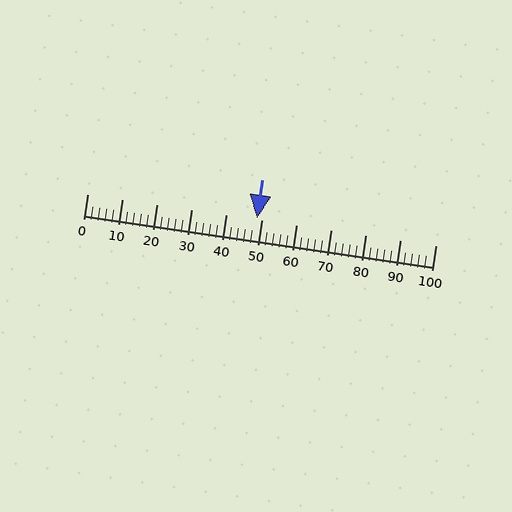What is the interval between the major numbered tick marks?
The major tick marks are spaced 10 units apart.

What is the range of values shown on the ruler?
The ruler shows values from 0 to 100.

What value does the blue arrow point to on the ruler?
The blue arrow points to approximately 49.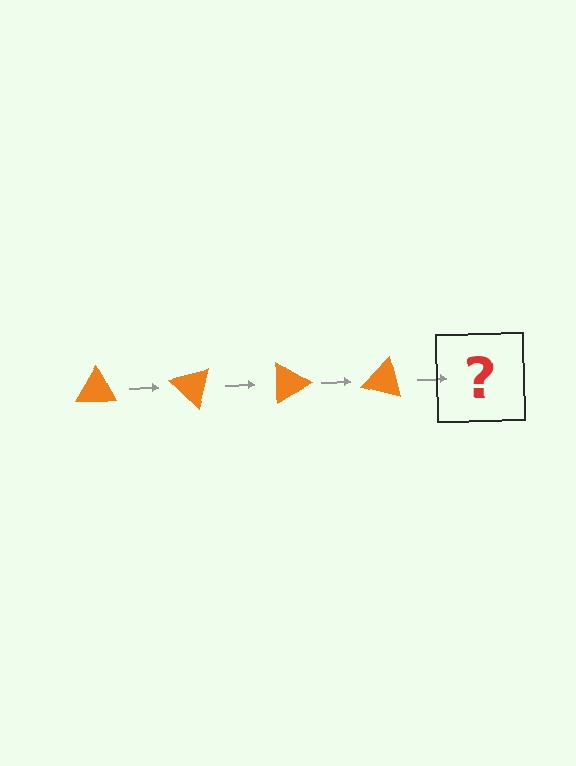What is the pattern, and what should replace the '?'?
The pattern is that the triangle rotates 45 degrees each step. The '?' should be an orange triangle rotated 180 degrees.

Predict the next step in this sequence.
The next step is an orange triangle rotated 180 degrees.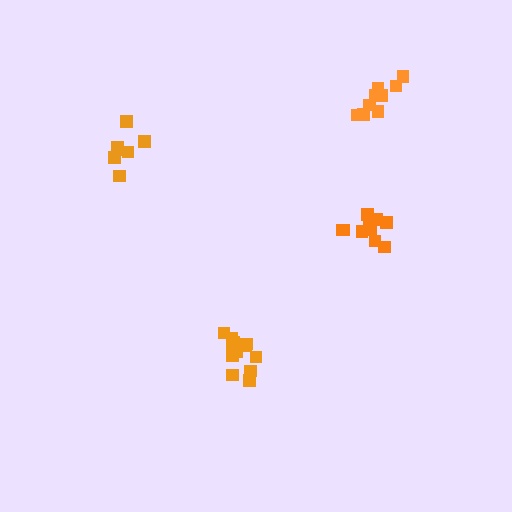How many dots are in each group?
Group 1: 9 dots, Group 2: 11 dots, Group 3: 8 dots, Group 4: 12 dots (40 total).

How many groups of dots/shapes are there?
There are 4 groups.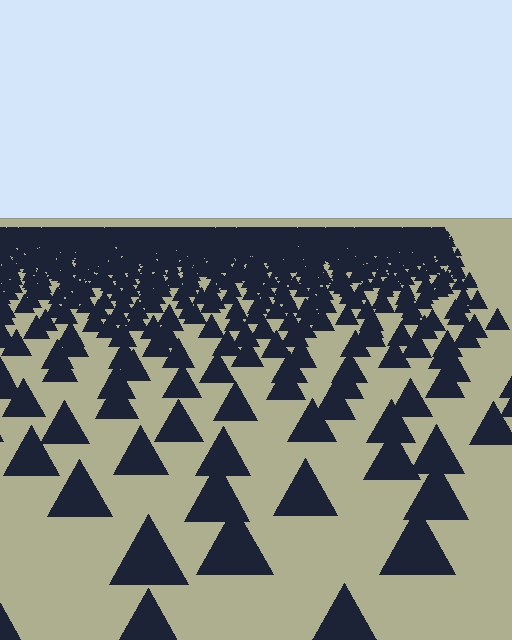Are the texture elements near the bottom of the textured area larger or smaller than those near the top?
Larger. Near the bottom, elements are closer to the viewer and appear at a bigger on-screen size.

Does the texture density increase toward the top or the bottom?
Density increases toward the top.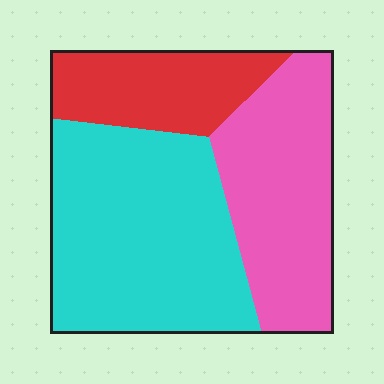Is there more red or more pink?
Pink.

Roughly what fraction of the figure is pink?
Pink takes up between a quarter and a half of the figure.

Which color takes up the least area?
Red, at roughly 20%.